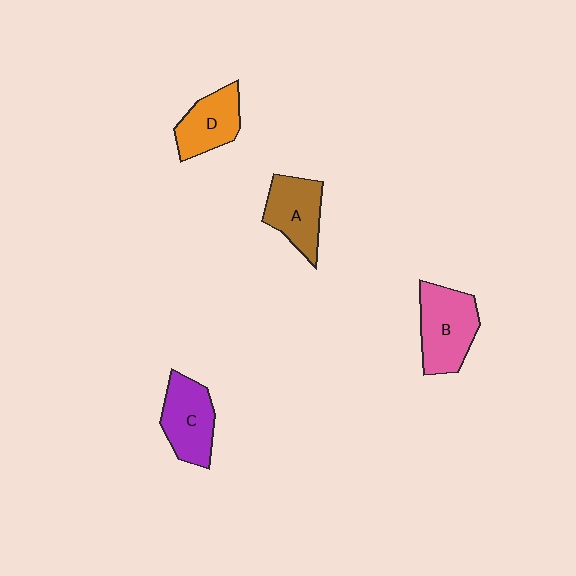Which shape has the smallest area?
Shape D (orange).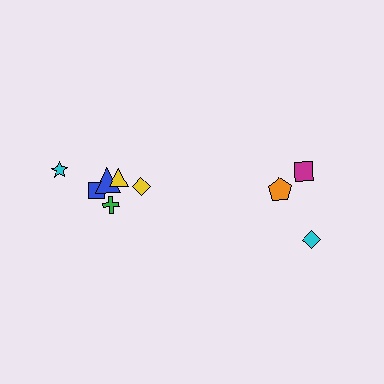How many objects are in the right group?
There are 3 objects.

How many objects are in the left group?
There are 6 objects.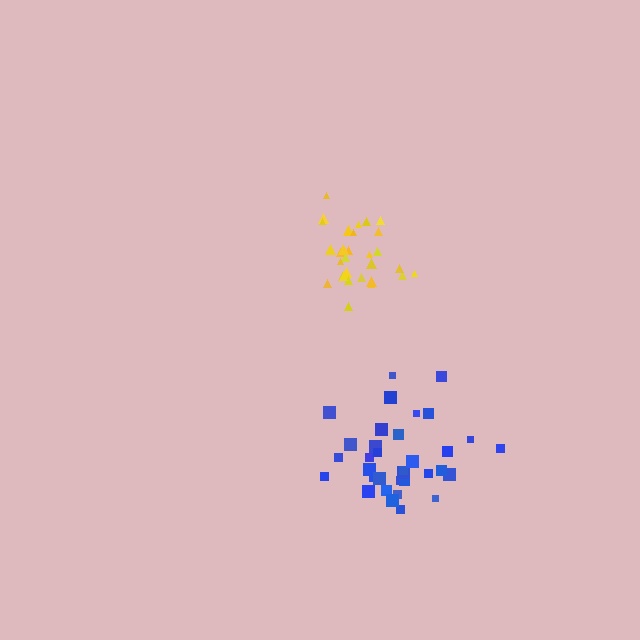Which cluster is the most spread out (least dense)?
Blue.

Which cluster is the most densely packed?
Yellow.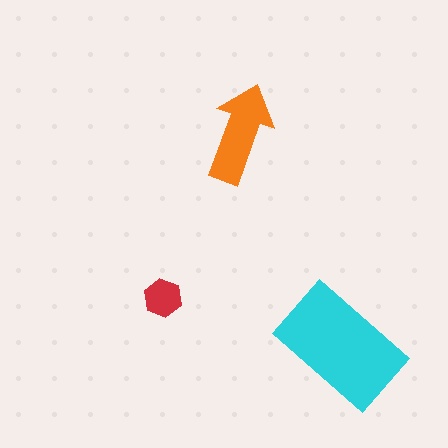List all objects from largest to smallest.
The cyan rectangle, the orange arrow, the red hexagon.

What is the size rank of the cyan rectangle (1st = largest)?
1st.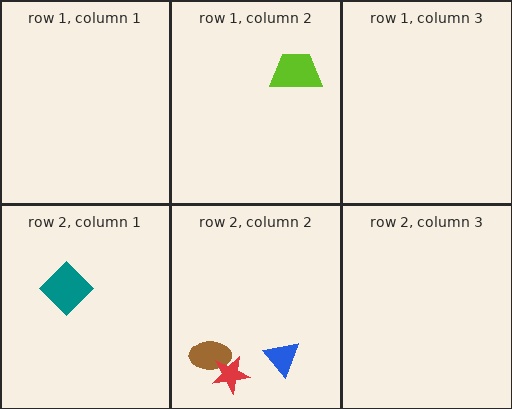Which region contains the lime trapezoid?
The row 1, column 2 region.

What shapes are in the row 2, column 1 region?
The teal diamond.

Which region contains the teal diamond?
The row 2, column 1 region.